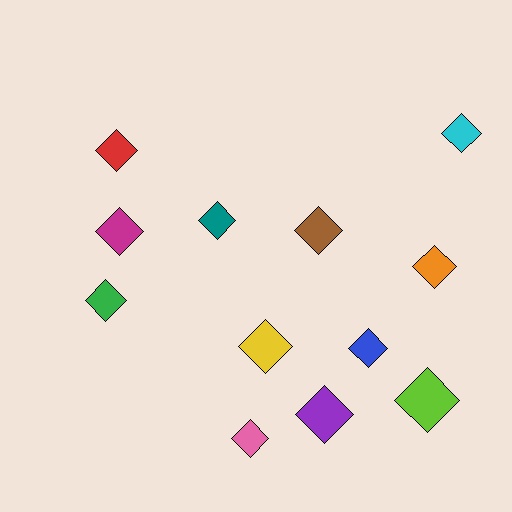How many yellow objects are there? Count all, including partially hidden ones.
There is 1 yellow object.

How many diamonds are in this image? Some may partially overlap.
There are 12 diamonds.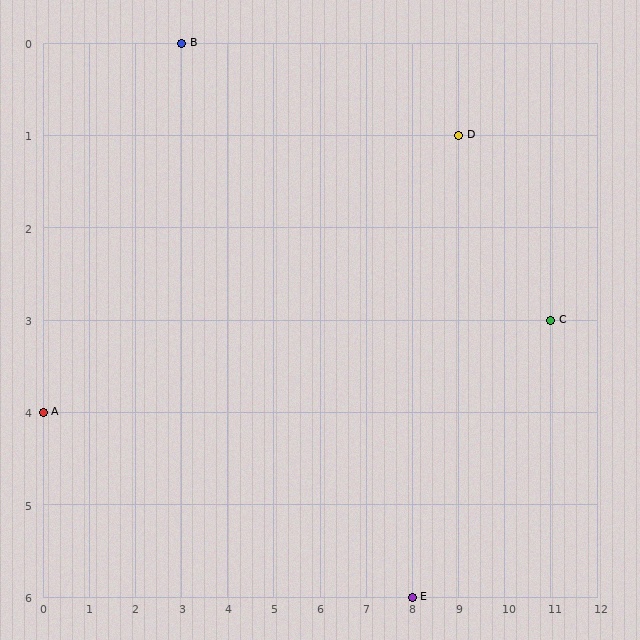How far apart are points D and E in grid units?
Points D and E are 1 column and 5 rows apart (about 5.1 grid units diagonally).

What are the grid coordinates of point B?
Point B is at grid coordinates (3, 0).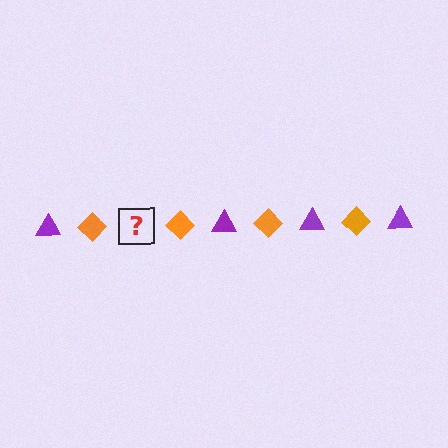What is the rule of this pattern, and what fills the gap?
The rule is that the pattern alternates between purple triangle and orange diamond. The gap should be filled with a purple triangle.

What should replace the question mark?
The question mark should be replaced with a purple triangle.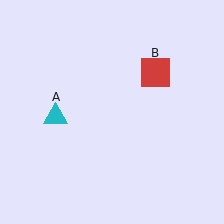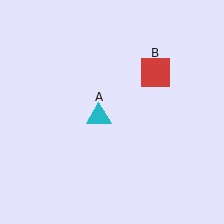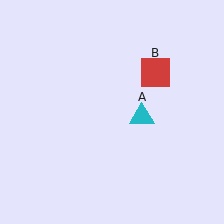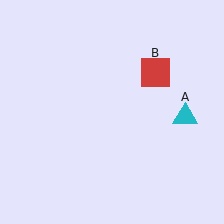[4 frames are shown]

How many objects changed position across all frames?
1 object changed position: cyan triangle (object A).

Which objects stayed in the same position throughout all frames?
Red square (object B) remained stationary.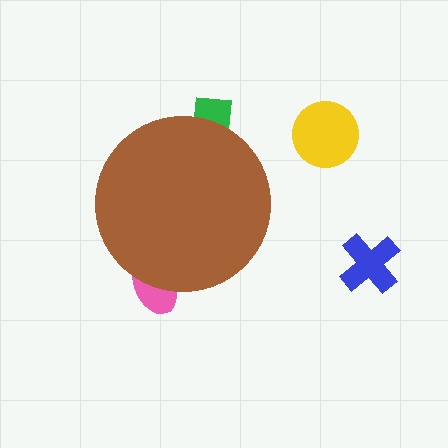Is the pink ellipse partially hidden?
Yes, the pink ellipse is partially hidden behind the brown circle.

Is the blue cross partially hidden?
No, the blue cross is fully visible.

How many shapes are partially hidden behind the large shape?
2 shapes are partially hidden.